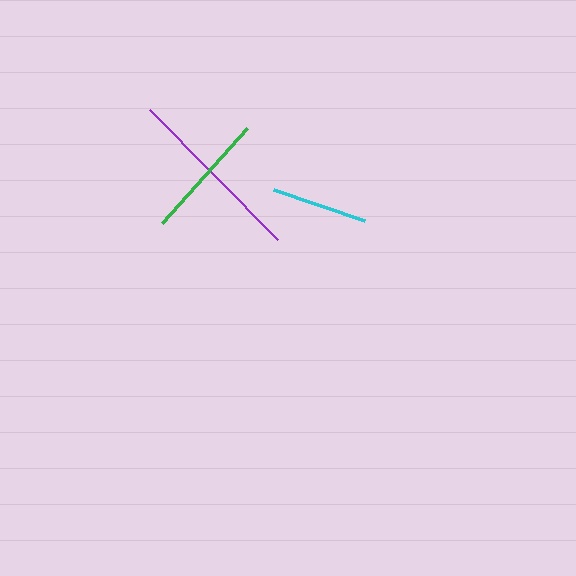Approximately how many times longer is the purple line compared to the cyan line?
The purple line is approximately 1.9 times the length of the cyan line.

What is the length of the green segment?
The green segment is approximately 127 pixels long.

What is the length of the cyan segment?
The cyan segment is approximately 96 pixels long.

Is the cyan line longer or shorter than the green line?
The green line is longer than the cyan line.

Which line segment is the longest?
The purple line is the longest at approximately 183 pixels.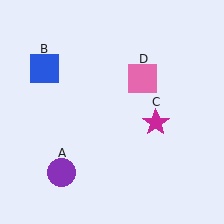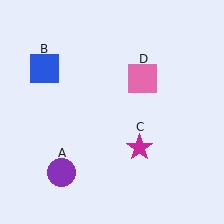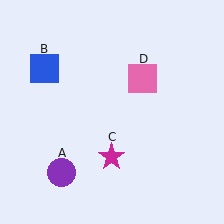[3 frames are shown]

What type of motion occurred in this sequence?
The magenta star (object C) rotated clockwise around the center of the scene.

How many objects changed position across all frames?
1 object changed position: magenta star (object C).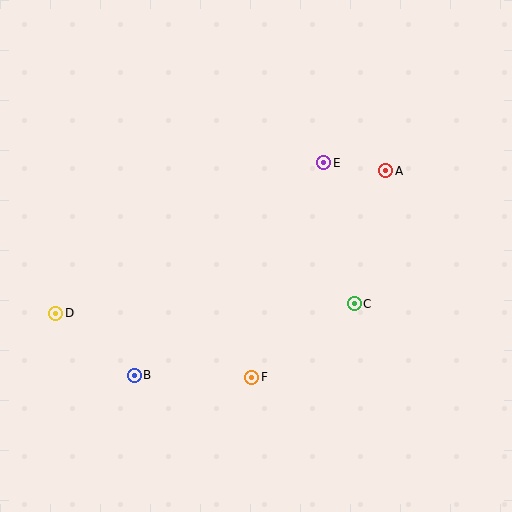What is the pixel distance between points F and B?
The distance between F and B is 118 pixels.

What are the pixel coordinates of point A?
Point A is at (386, 171).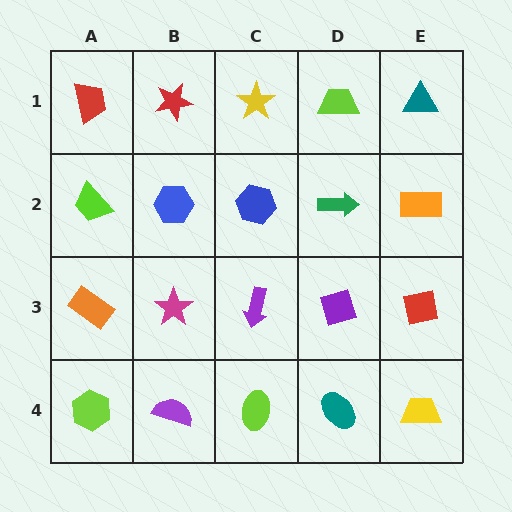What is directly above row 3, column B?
A blue hexagon.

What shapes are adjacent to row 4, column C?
A purple arrow (row 3, column C), a purple semicircle (row 4, column B), a teal ellipse (row 4, column D).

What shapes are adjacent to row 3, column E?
An orange rectangle (row 2, column E), a yellow trapezoid (row 4, column E), a purple diamond (row 3, column D).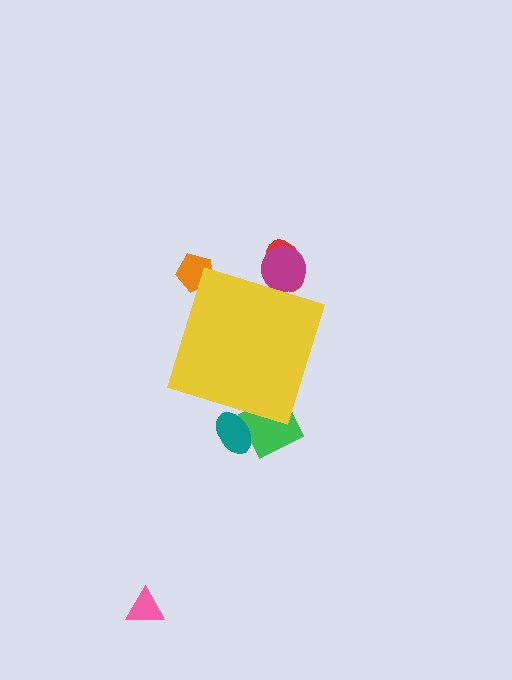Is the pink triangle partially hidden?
No, the pink triangle is fully visible.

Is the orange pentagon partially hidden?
Yes, the orange pentagon is partially hidden behind the yellow diamond.